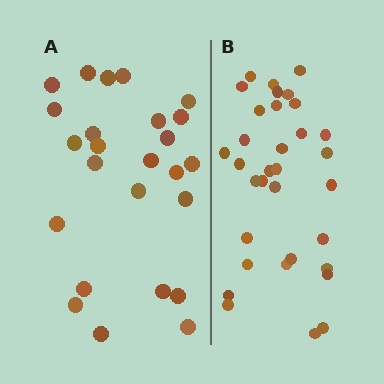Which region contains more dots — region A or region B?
Region B (the right region) has more dots.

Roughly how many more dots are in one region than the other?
Region B has roughly 8 or so more dots than region A.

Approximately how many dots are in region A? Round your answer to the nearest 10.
About 20 dots. (The exact count is 25, which rounds to 20.)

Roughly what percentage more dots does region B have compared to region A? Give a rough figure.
About 30% more.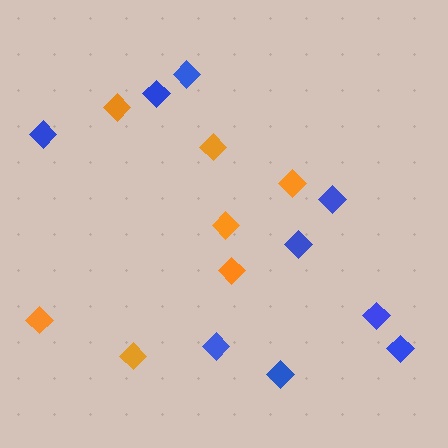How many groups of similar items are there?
There are 2 groups: one group of blue diamonds (9) and one group of orange diamonds (7).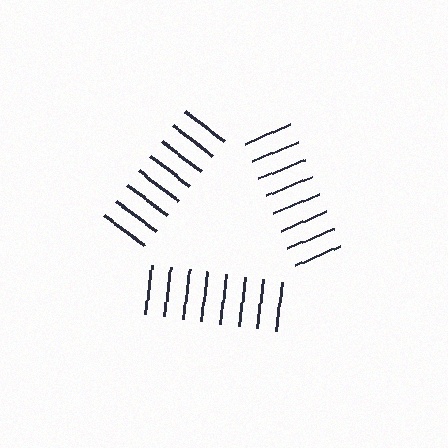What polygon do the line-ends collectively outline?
An illusory triangle — the line segments terminate on its edges but no continuous stroke is drawn.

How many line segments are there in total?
24 — 8 along each of the 3 edges.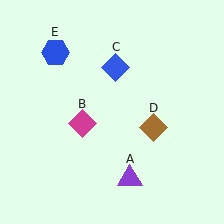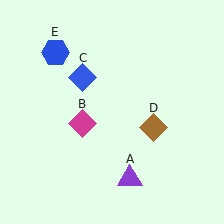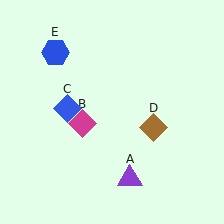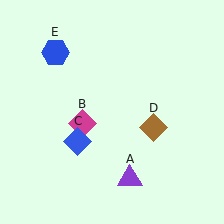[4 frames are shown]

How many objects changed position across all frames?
1 object changed position: blue diamond (object C).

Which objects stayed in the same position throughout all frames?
Purple triangle (object A) and magenta diamond (object B) and brown diamond (object D) and blue hexagon (object E) remained stationary.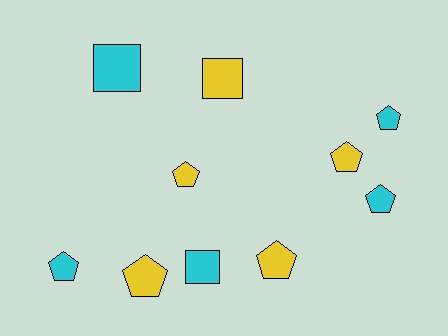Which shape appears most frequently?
Pentagon, with 7 objects.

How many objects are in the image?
There are 10 objects.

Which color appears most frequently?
Yellow, with 5 objects.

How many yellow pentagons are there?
There are 4 yellow pentagons.